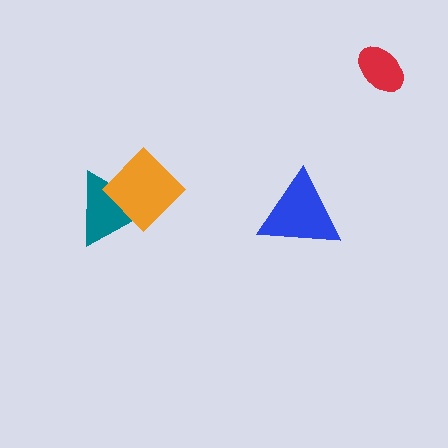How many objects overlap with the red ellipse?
0 objects overlap with the red ellipse.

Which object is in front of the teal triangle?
The orange diamond is in front of the teal triangle.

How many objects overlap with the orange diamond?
1 object overlaps with the orange diamond.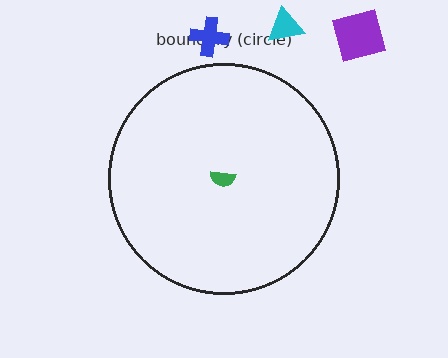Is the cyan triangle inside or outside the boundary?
Outside.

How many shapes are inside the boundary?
1 inside, 3 outside.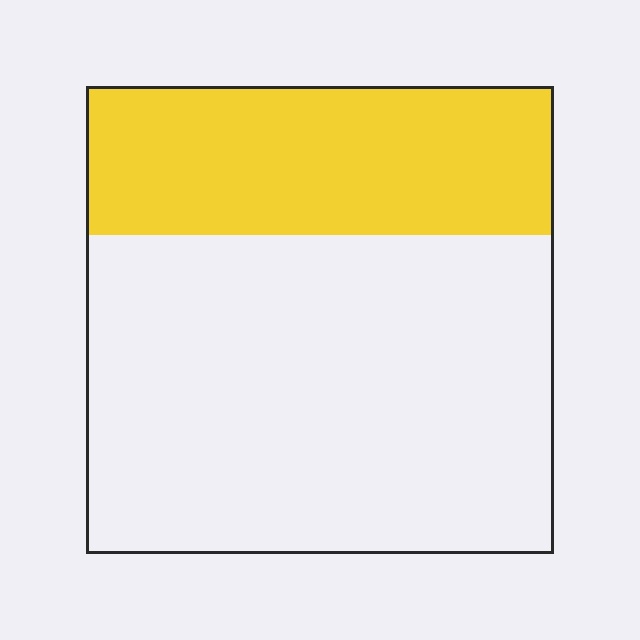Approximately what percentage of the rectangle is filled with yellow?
Approximately 30%.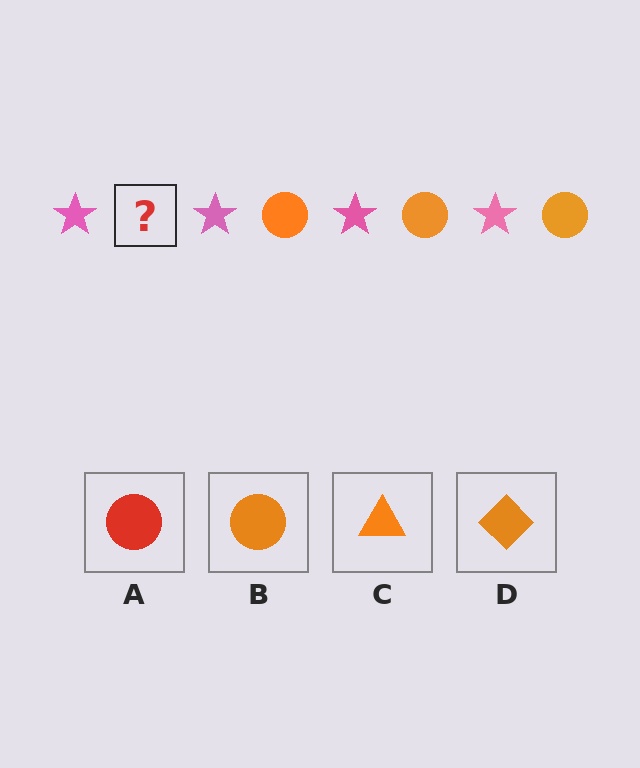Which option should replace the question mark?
Option B.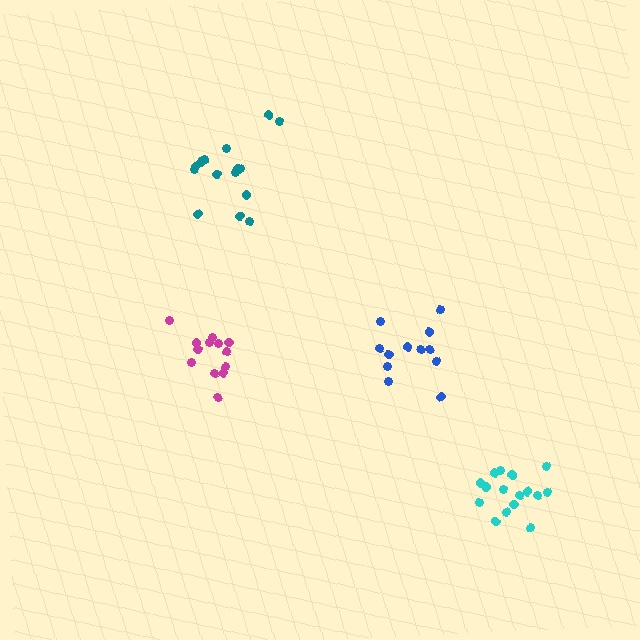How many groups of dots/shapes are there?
There are 4 groups.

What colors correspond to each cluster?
The clusters are colored: magenta, teal, cyan, blue.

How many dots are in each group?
Group 1: 13 dots, Group 2: 15 dots, Group 3: 16 dots, Group 4: 12 dots (56 total).